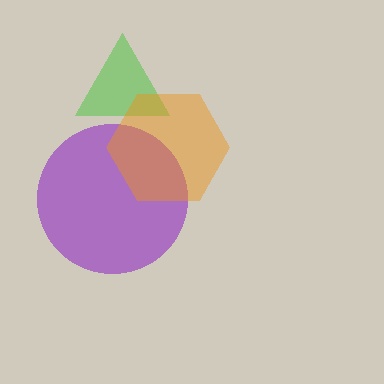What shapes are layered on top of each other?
The layered shapes are: a green triangle, a purple circle, an orange hexagon.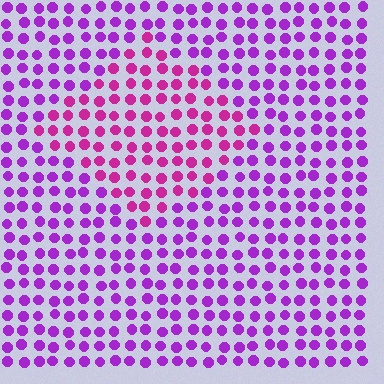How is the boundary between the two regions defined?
The boundary is defined purely by a slight shift in hue (about 31 degrees). Spacing, size, and orientation are identical on both sides.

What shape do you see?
I see a diamond.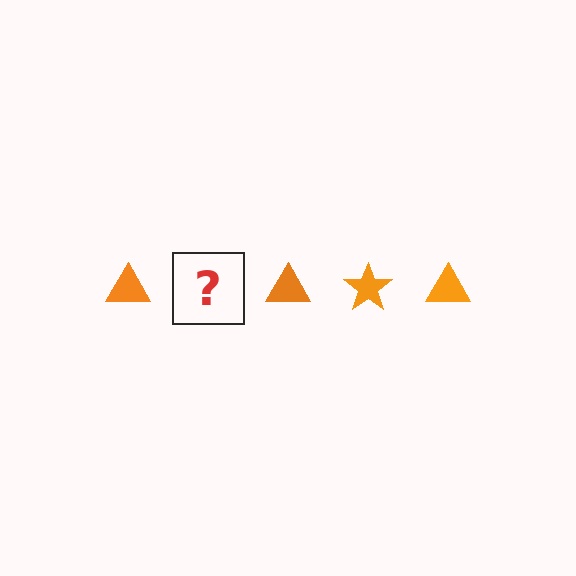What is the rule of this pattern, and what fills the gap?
The rule is that the pattern cycles through triangle, star shapes in orange. The gap should be filled with an orange star.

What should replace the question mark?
The question mark should be replaced with an orange star.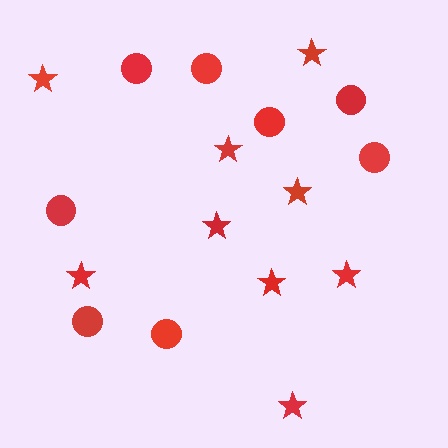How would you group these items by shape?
There are 2 groups: one group of circles (8) and one group of stars (9).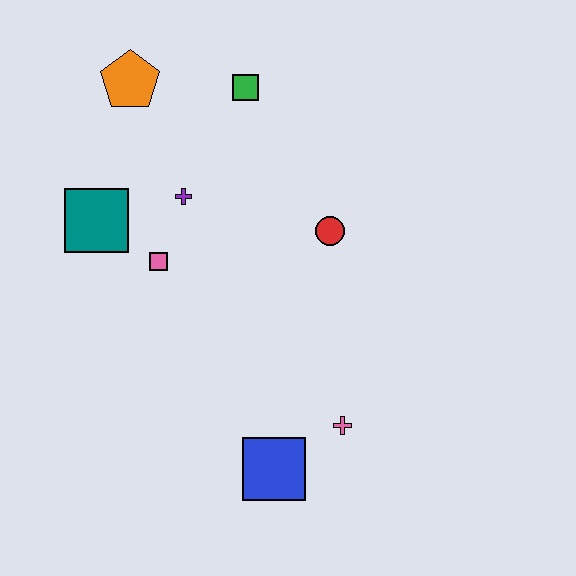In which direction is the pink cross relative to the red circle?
The pink cross is below the red circle.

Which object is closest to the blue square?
The pink cross is closest to the blue square.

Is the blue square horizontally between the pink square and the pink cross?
Yes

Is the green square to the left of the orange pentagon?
No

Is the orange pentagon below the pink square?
No